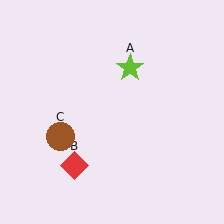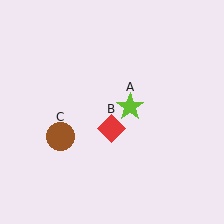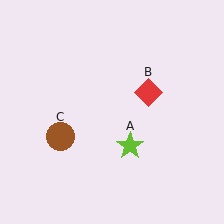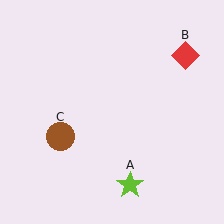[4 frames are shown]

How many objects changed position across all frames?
2 objects changed position: lime star (object A), red diamond (object B).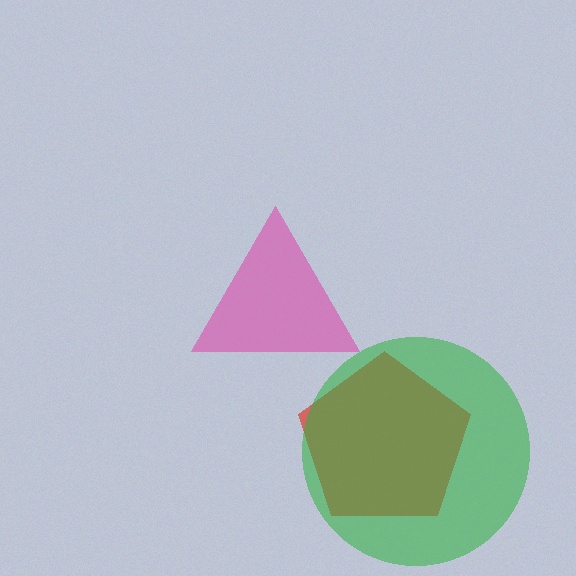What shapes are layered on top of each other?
The layered shapes are: a red pentagon, a green circle, a pink triangle.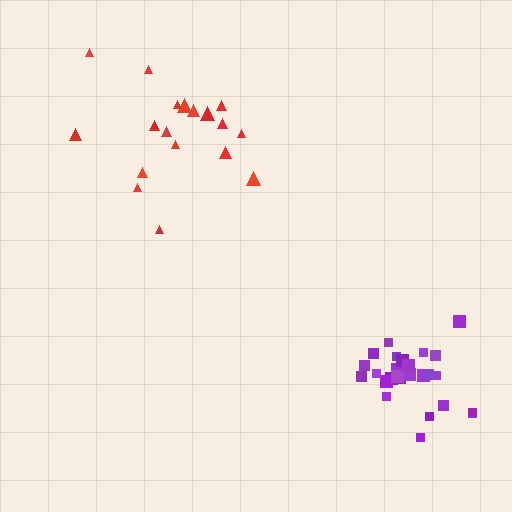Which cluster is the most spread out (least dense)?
Red.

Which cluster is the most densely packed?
Purple.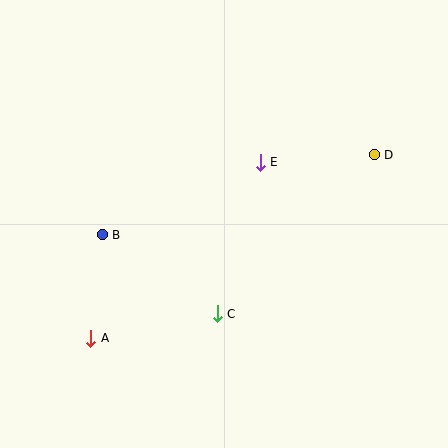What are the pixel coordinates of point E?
Point E is at (260, 162).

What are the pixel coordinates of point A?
Point A is at (91, 338).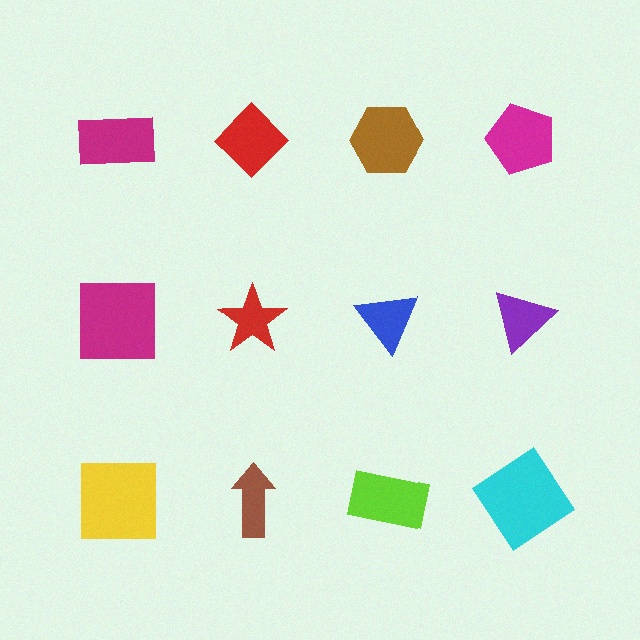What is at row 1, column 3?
A brown hexagon.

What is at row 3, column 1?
A yellow square.